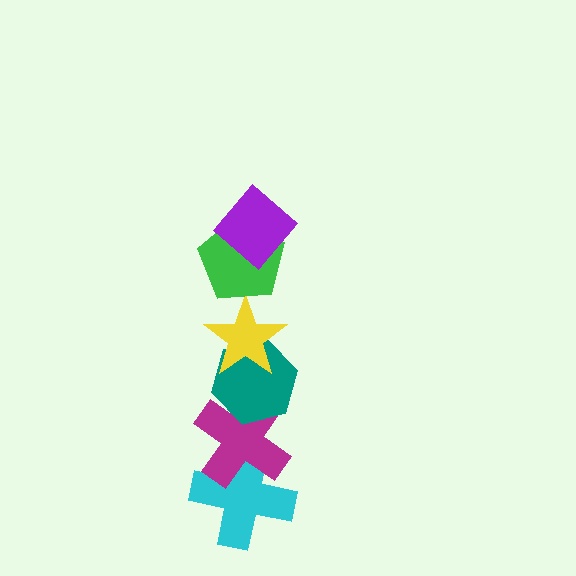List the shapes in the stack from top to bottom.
From top to bottom: the purple diamond, the green pentagon, the yellow star, the teal hexagon, the magenta cross, the cyan cross.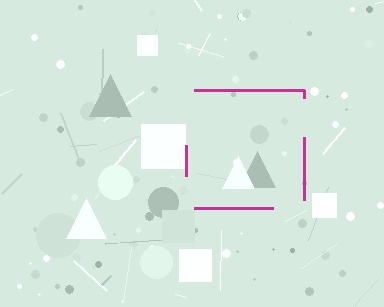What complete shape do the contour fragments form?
The contour fragments form a square.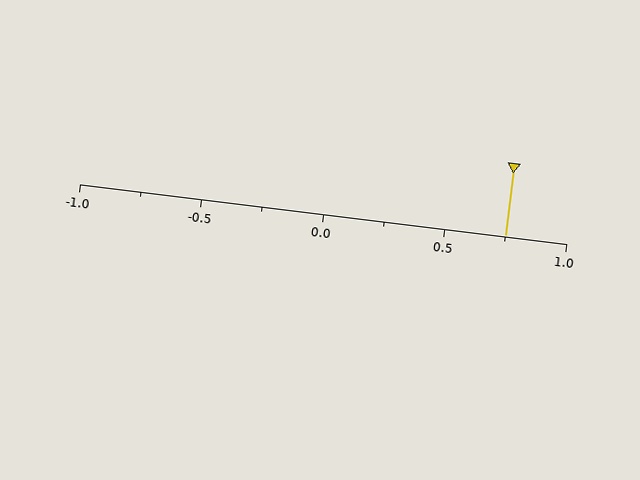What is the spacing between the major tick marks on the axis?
The major ticks are spaced 0.5 apart.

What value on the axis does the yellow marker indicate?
The marker indicates approximately 0.75.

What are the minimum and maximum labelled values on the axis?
The axis runs from -1.0 to 1.0.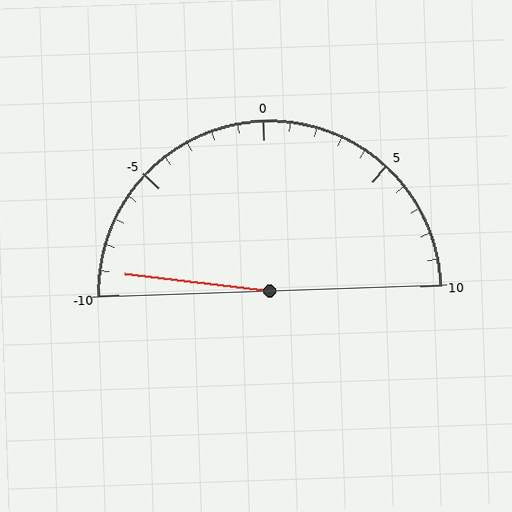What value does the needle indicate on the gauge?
The needle indicates approximately -9.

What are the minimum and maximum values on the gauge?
The gauge ranges from -10 to 10.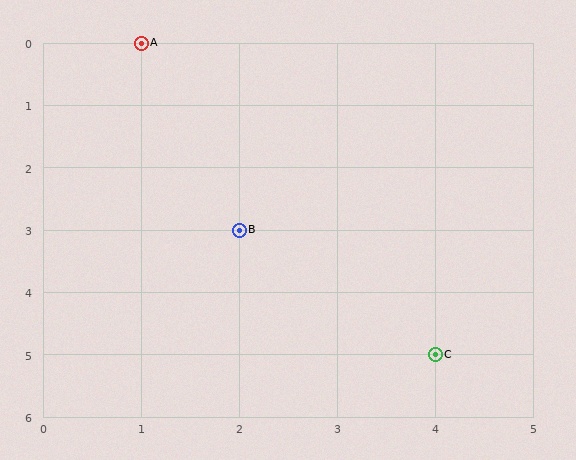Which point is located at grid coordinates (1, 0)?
Point A is at (1, 0).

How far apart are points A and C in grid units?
Points A and C are 3 columns and 5 rows apart (about 5.8 grid units diagonally).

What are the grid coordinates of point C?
Point C is at grid coordinates (4, 5).